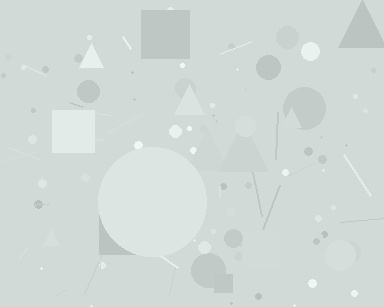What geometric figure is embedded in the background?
A circle is embedded in the background.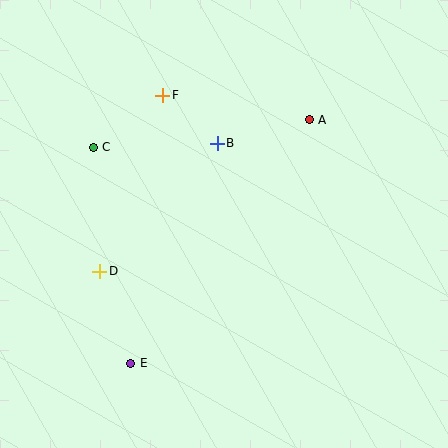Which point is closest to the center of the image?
Point B at (217, 143) is closest to the center.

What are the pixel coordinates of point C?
Point C is at (93, 147).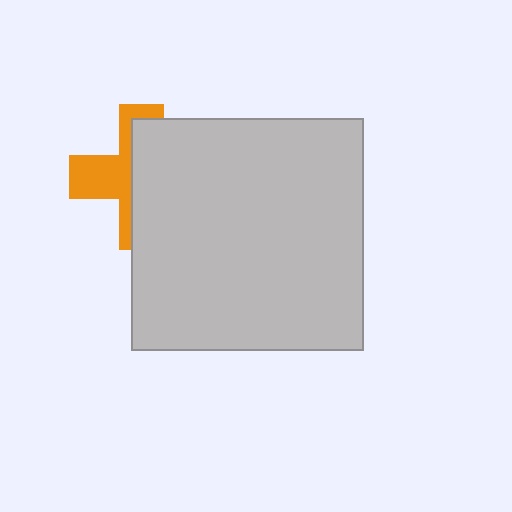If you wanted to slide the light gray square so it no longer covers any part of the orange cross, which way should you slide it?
Slide it right — that is the most direct way to separate the two shapes.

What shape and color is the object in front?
The object in front is a light gray square.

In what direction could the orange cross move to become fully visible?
The orange cross could move left. That would shift it out from behind the light gray square entirely.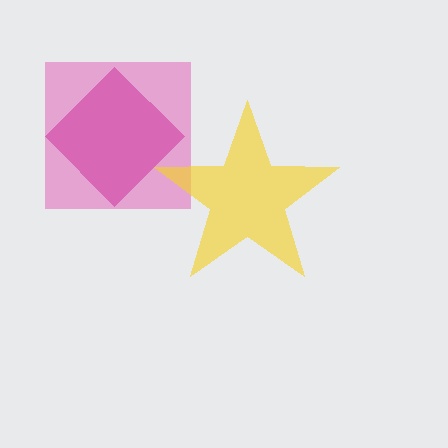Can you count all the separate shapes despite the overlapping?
Yes, there are 3 separate shapes.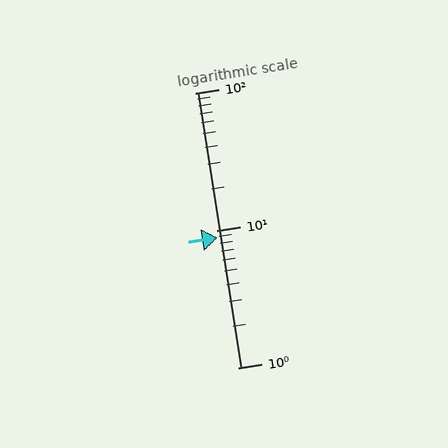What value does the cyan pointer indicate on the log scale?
The pointer indicates approximately 8.8.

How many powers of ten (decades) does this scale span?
The scale spans 2 decades, from 1 to 100.